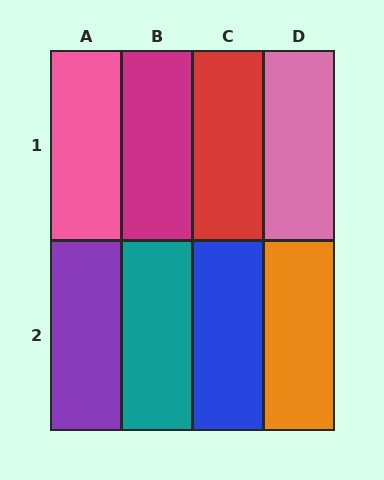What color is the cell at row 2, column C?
Blue.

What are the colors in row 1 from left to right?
Pink, magenta, red, pink.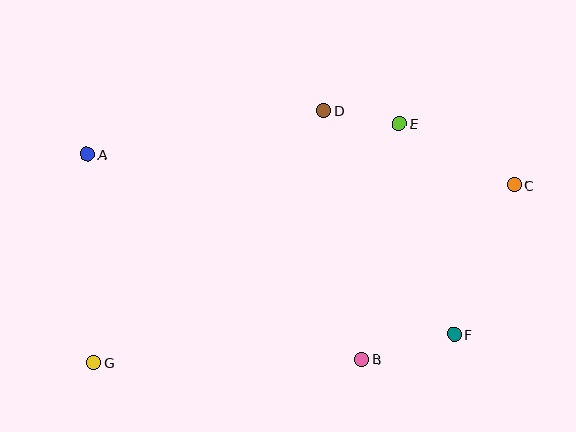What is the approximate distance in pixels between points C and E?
The distance between C and E is approximately 130 pixels.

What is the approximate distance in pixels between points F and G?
The distance between F and G is approximately 361 pixels.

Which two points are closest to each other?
Points D and E are closest to each other.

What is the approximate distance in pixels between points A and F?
The distance between A and F is approximately 409 pixels.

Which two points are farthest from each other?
Points C and G are farthest from each other.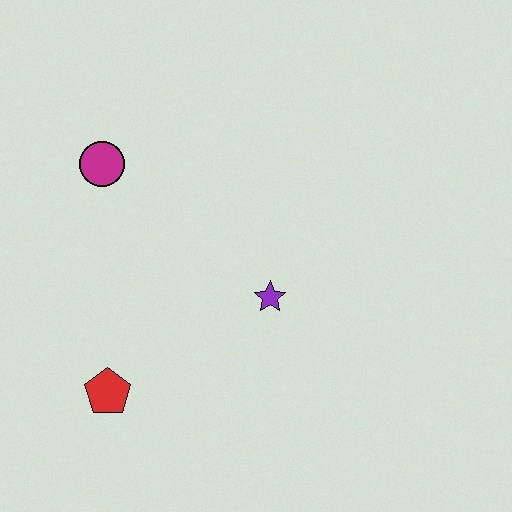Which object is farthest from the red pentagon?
The magenta circle is farthest from the red pentagon.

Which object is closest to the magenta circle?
The purple star is closest to the magenta circle.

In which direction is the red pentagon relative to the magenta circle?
The red pentagon is below the magenta circle.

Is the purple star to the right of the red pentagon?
Yes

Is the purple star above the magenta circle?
No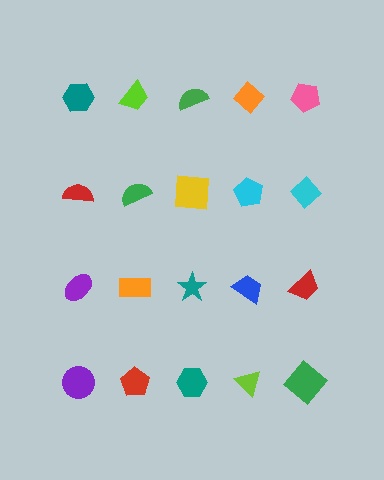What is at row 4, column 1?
A purple circle.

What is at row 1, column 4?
An orange diamond.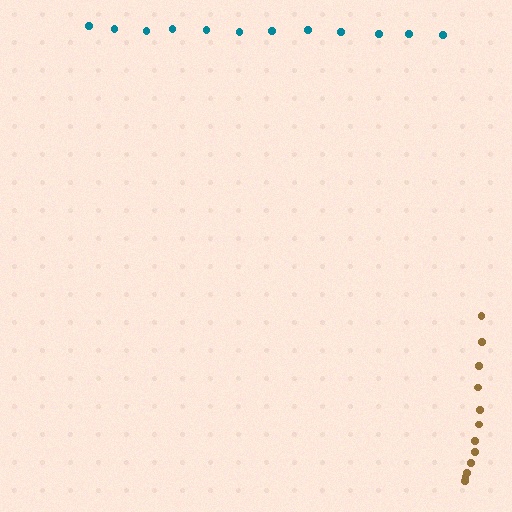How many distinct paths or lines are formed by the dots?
There are 2 distinct paths.